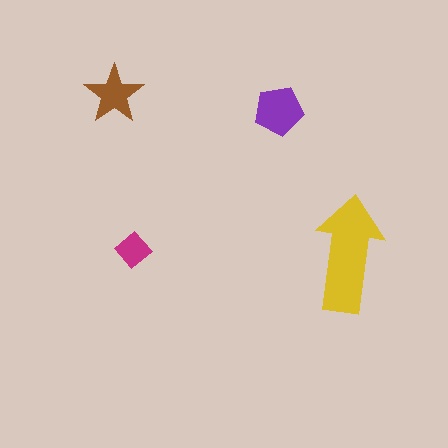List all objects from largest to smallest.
The yellow arrow, the purple pentagon, the brown star, the magenta diamond.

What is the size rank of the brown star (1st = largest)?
3rd.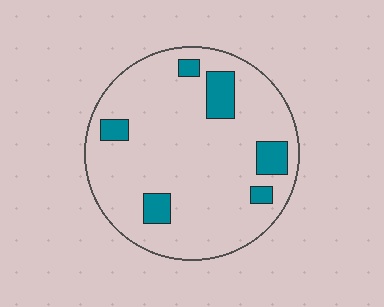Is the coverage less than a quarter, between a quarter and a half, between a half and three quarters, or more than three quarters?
Less than a quarter.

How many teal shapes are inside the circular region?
6.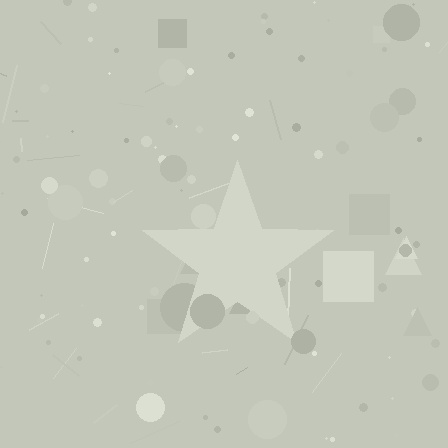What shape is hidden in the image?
A star is hidden in the image.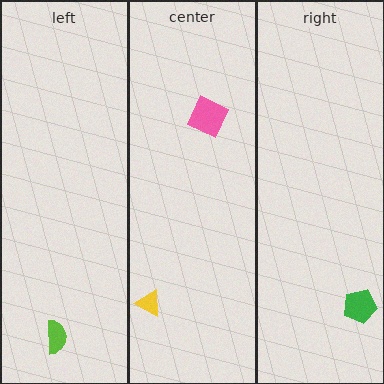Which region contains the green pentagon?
The right region.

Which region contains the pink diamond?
The center region.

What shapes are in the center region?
The yellow triangle, the pink diamond.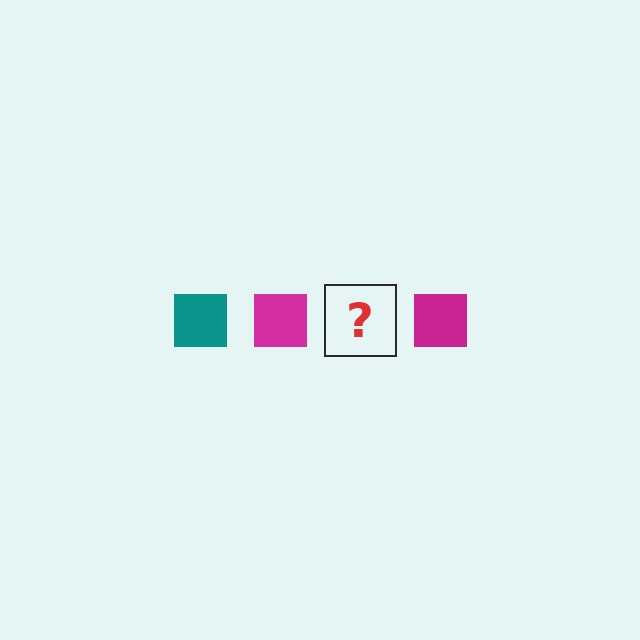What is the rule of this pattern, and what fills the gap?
The rule is that the pattern cycles through teal, magenta squares. The gap should be filled with a teal square.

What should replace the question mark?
The question mark should be replaced with a teal square.